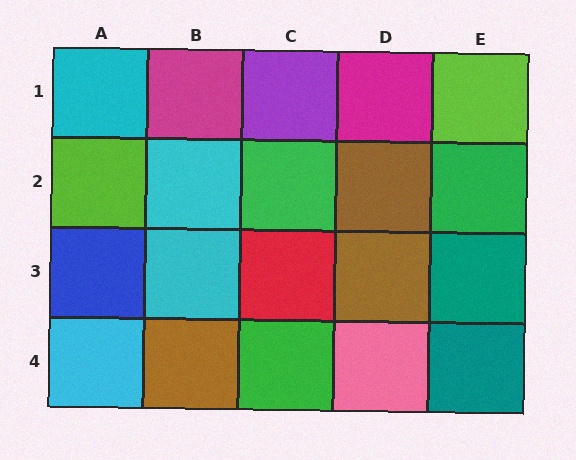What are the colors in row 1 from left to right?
Cyan, magenta, purple, magenta, lime.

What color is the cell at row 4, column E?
Teal.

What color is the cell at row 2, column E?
Green.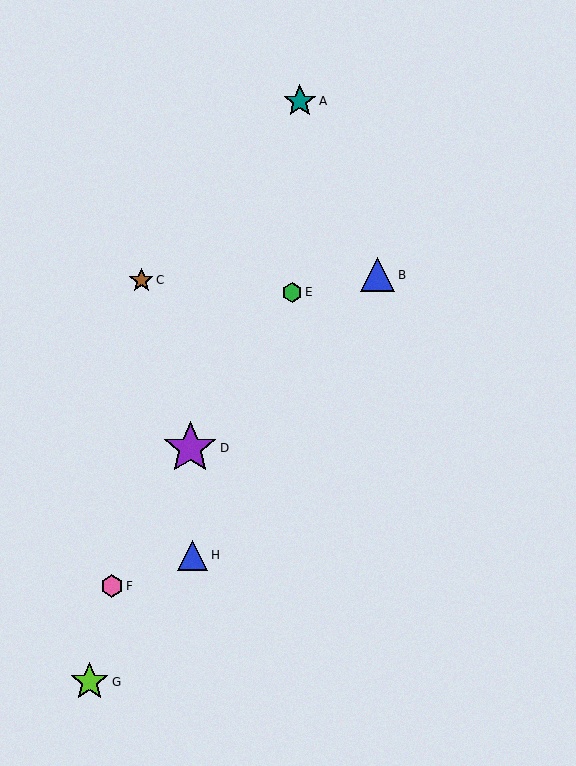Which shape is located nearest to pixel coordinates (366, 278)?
The blue triangle (labeled B) at (378, 275) is nearest to that location.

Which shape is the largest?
The purple star (labeled D) is the largest.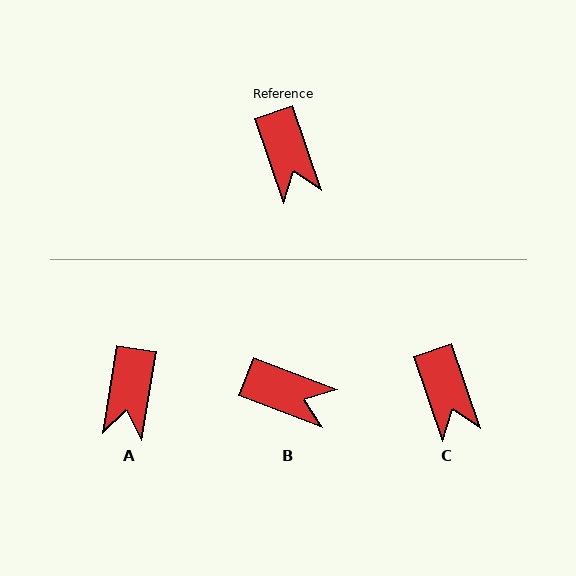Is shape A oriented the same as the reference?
No, it is off by about 28 degrees.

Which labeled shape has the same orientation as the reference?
C.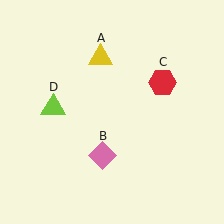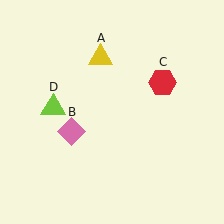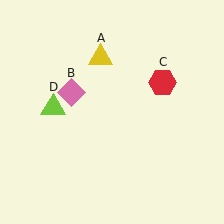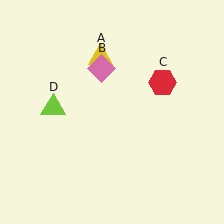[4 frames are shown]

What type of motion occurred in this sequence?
The pink diamond (object B) rotated clockwise around the center of the scene.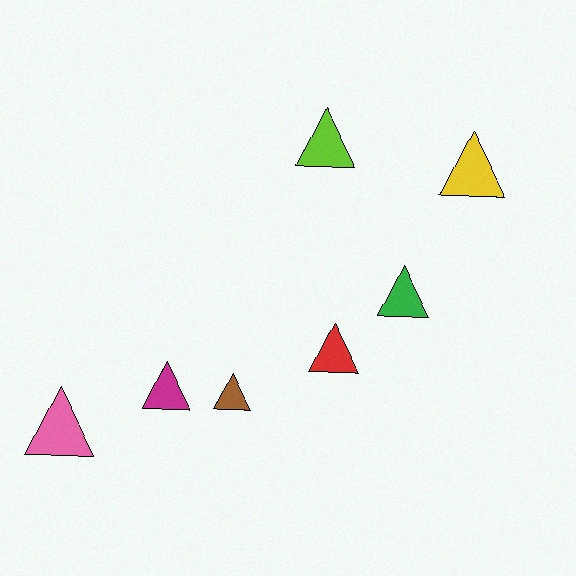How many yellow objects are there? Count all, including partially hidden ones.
There is 1 yellow object.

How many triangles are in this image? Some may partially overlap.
There are 7 triangles.